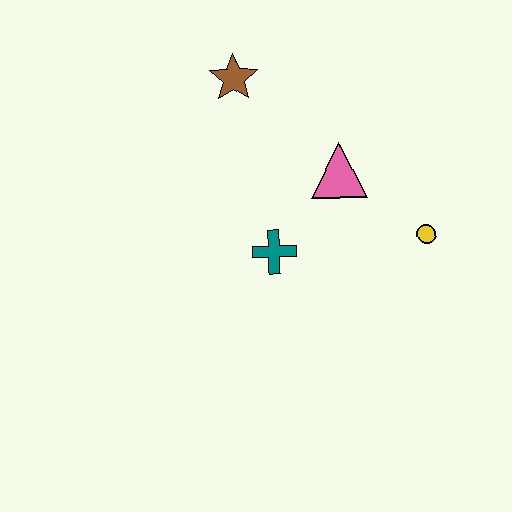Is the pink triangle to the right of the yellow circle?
No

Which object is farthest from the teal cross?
The brown star is farthest from the teal cross.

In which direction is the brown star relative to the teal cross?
The brown star is above the teal cross.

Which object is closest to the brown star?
The pink triangle is closest to the brown star.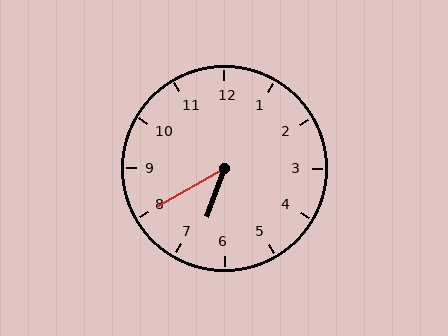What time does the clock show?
6:40.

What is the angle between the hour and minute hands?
Approximately 40 degrees.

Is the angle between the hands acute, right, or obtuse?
It is acute.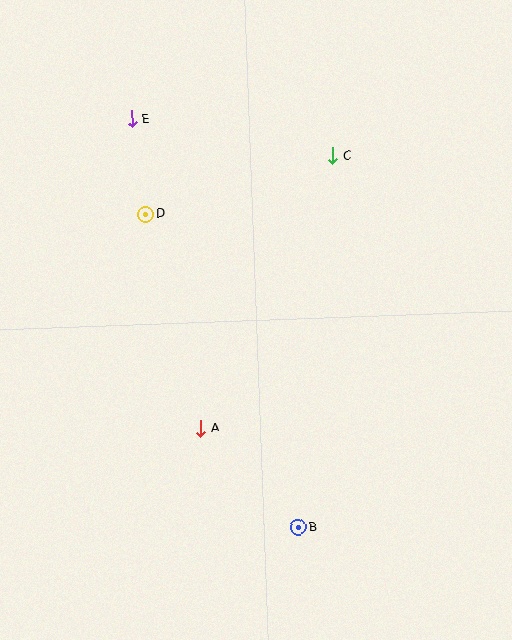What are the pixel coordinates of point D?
Point D is at (146, 214).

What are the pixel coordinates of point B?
Point B is at (298, 528).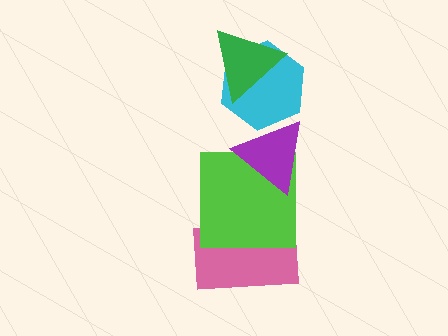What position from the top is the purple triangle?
The purple triangle is 3rd from the top.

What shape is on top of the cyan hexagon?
The green triangle is on top of the cyan hexagon.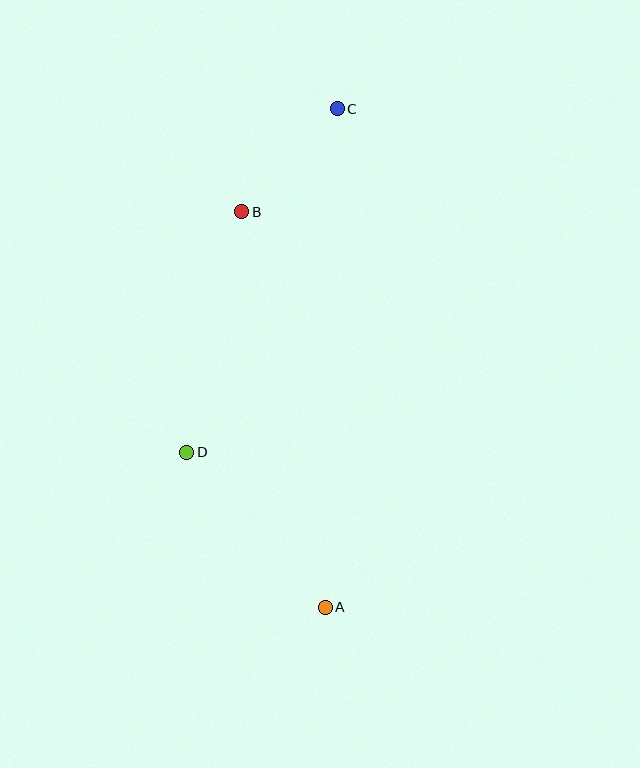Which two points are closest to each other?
Points B and C are closest to each other.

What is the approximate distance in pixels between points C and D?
The distance between C and D is approximately 375 pixels.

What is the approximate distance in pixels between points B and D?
The distance between B and D is approximately 247 pixels.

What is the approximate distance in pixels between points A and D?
The distance between A and D is approximately 208 pixels.